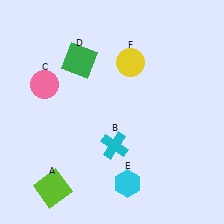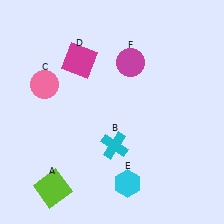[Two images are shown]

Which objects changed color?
D changed from green to magenta. F changed from yellow to magenta.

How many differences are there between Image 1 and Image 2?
There are 2 differences between the two images.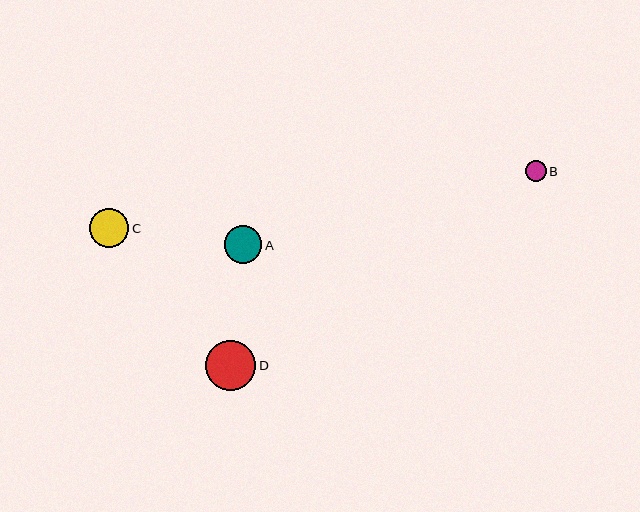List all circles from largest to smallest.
From largest to smallest: D, C, A, B.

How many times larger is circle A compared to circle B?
Circle A is approximately 1.7 times the size of circle B.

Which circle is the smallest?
Circle B is the smallest with a size of approximately 21 pixels.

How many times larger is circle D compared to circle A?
Circle D is approximately 1.4 times the size of circle A.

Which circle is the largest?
Circle D is the largest with a size of approximately 51 pixels.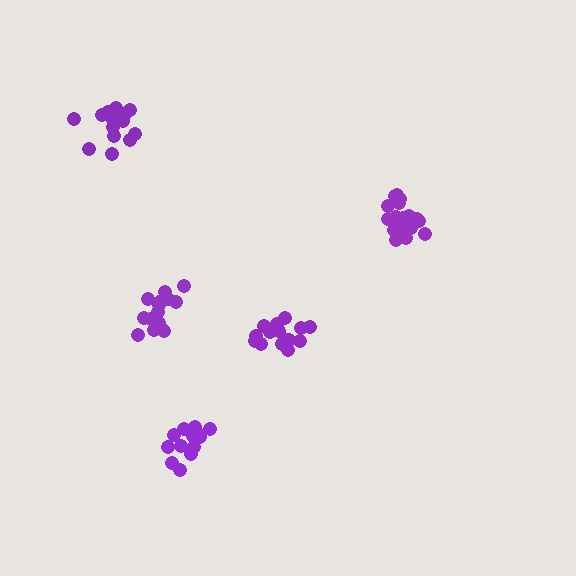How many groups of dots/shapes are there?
There are 5 groups.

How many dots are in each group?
Group 1: 15 dots, Group 2: 19 dots, Group 3: 18 dots, Group 4: 15 dots, Group 5: 14 dots (81 total).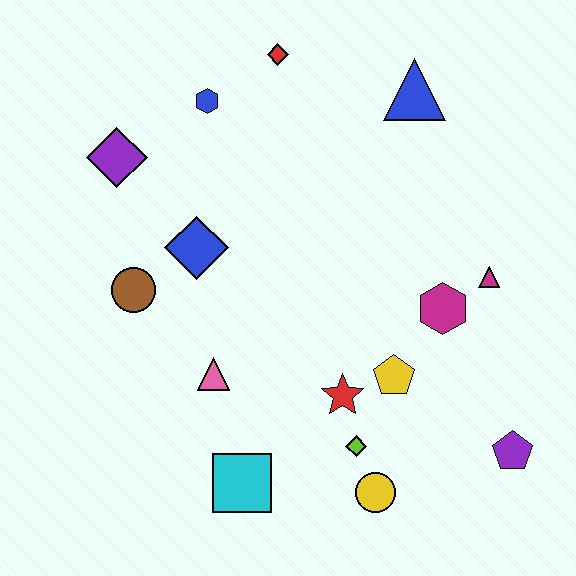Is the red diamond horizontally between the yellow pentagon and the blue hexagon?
Yes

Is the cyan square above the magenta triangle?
No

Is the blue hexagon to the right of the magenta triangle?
No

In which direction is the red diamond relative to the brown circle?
The red diamond is above the brown circle.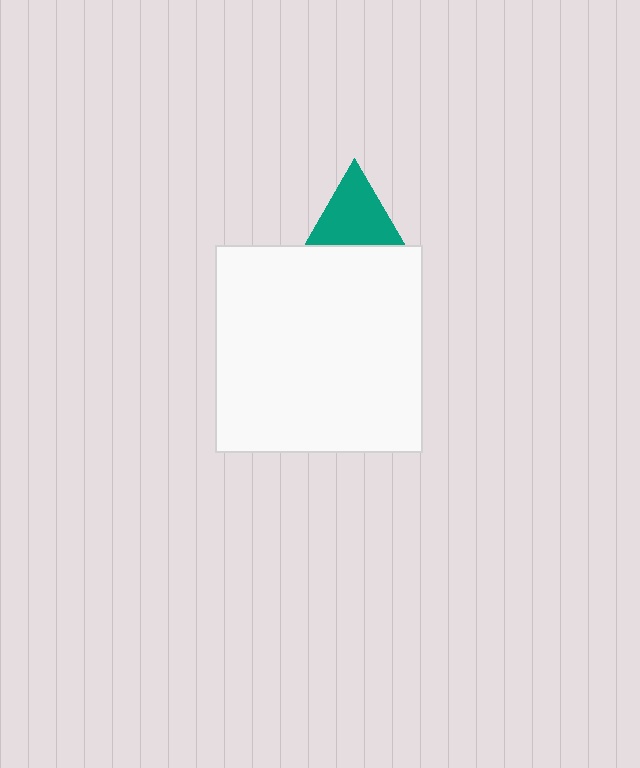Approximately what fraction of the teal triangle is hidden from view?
Roughly 40% of the teal triangle is hidden behind the white square.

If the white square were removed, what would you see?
You would see the complete teal triangle.